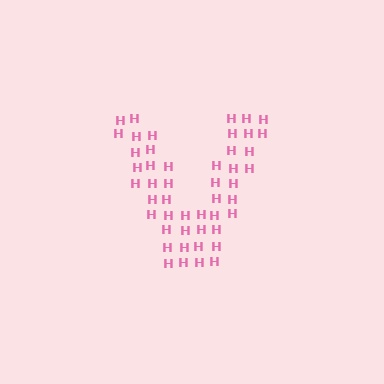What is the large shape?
The large shape is the letter V.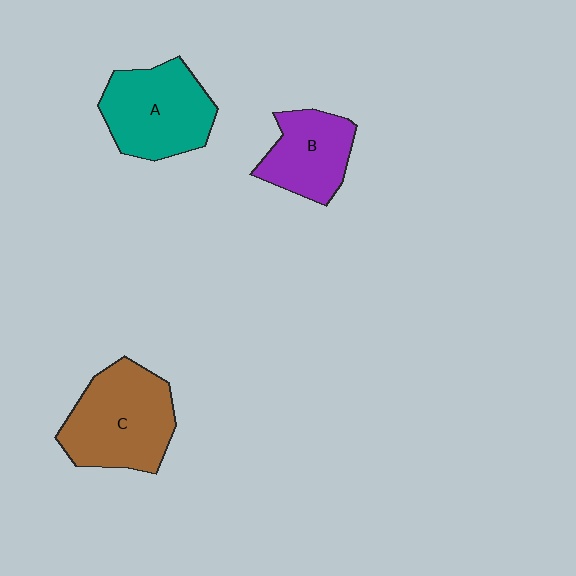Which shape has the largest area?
Shape C (brown).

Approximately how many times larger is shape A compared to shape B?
Approximately 1.3 times.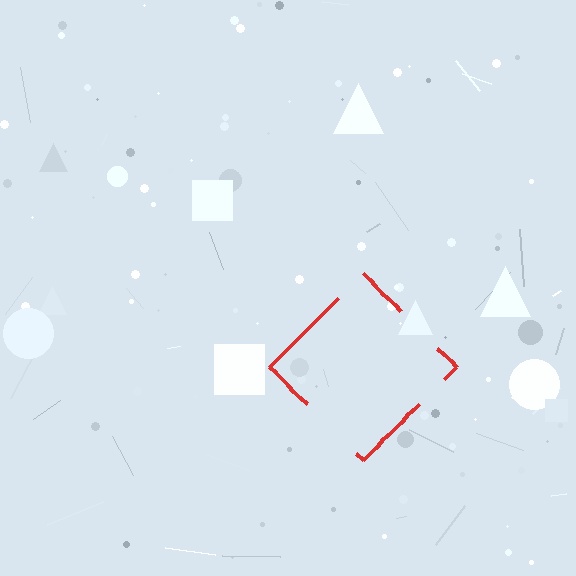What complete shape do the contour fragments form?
The contour fragments form a diamond.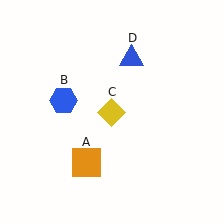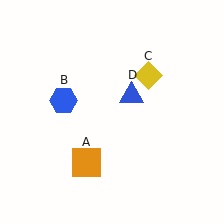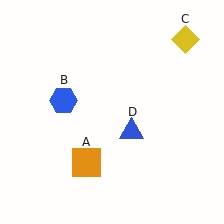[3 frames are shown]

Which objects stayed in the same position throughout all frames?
Orange square (object A) and blue hexagon (object B) remained stationary.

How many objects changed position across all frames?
2 objects changed position: yellow diamond (object C), blue triangle (object D).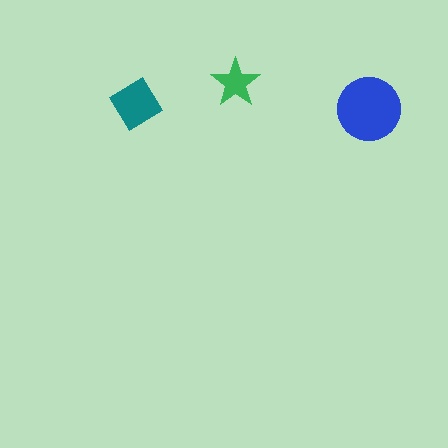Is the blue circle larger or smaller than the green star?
Larger.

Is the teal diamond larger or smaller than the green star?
Larger.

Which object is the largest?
The blue circle.